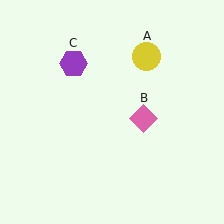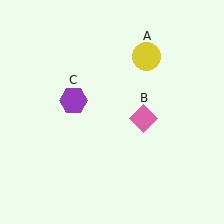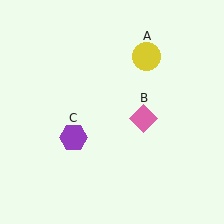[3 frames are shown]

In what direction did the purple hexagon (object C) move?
The purple hexagon (object C) moved down.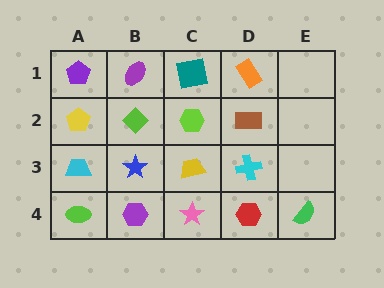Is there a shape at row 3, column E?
No, that cell is empty.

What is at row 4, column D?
A red hexagon.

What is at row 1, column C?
A teal square.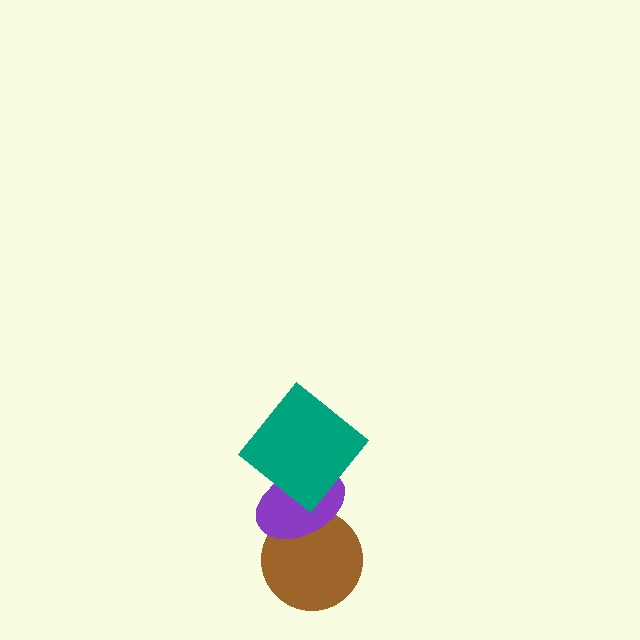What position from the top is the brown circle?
The brown circle is 3rd from the top.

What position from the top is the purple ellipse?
The purple ellipse is 2nd from the top.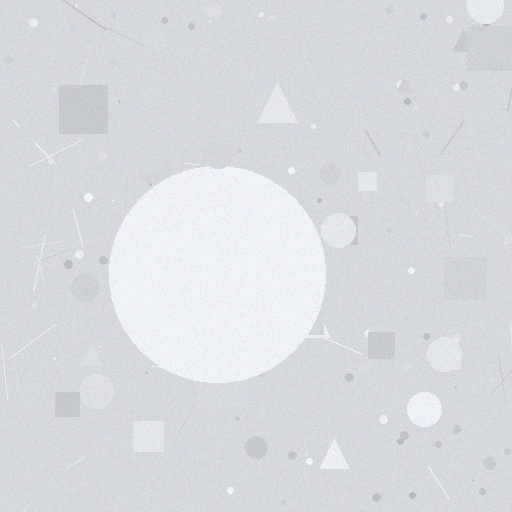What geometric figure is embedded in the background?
A circle is embedded in the background.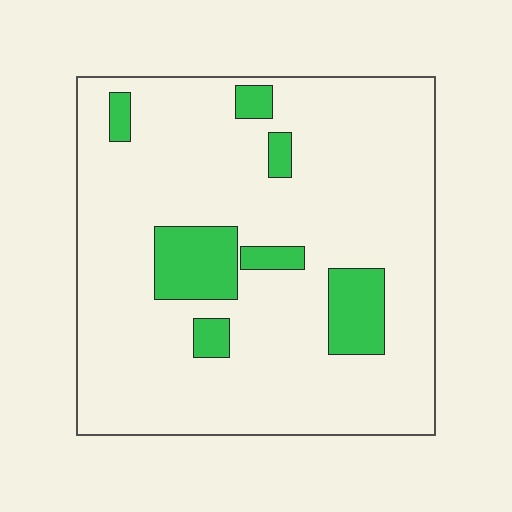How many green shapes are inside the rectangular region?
7.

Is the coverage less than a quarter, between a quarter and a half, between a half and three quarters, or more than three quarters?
Less than a quarter.